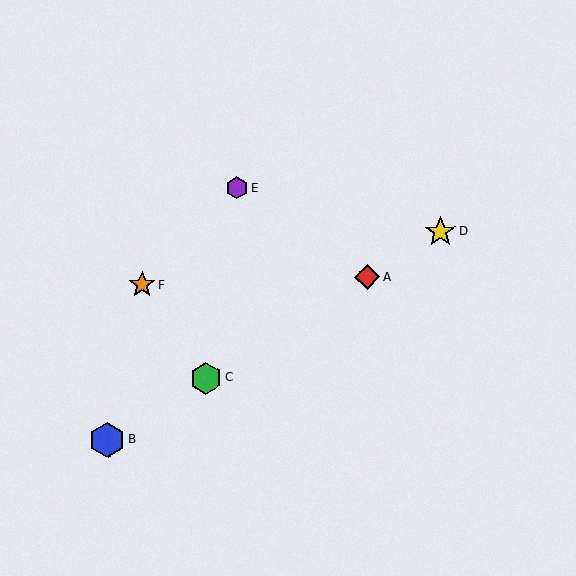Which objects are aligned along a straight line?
Objects A, B, C, D are aligned along a straight line.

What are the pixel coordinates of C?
Object C is at (206, 378).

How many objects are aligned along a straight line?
4 objects (A, B, C, D) are aligned along a straight line.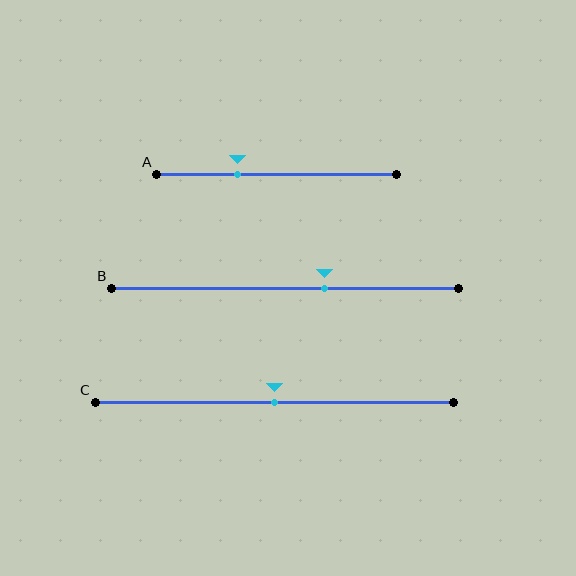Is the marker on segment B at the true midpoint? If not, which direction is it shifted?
No, the marker on segment B is shifted to the right by about 11% of the segment length.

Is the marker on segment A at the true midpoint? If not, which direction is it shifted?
No, the marker on segment A is shifted to the left by about 17% of the segment length.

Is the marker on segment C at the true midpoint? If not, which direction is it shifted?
Yes, the marker on segment C is at the true midpoint.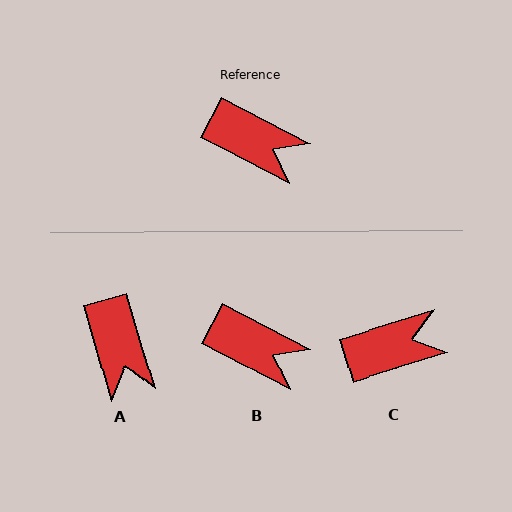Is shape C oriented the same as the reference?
No, it is off by about 45 degrees.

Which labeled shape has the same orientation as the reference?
B.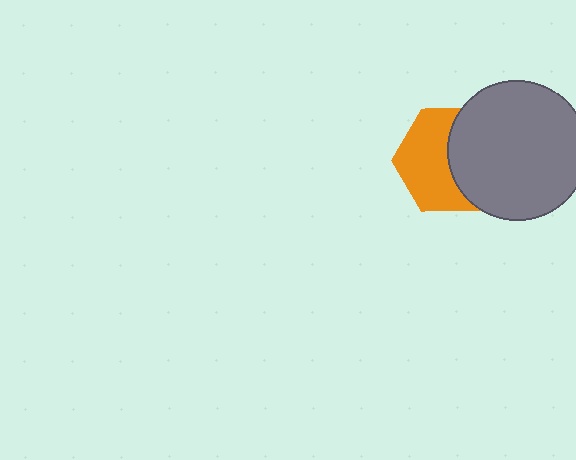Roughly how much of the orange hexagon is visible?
About half of it is visible (roughly 54%).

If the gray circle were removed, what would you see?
You would see the complete orange hexagon.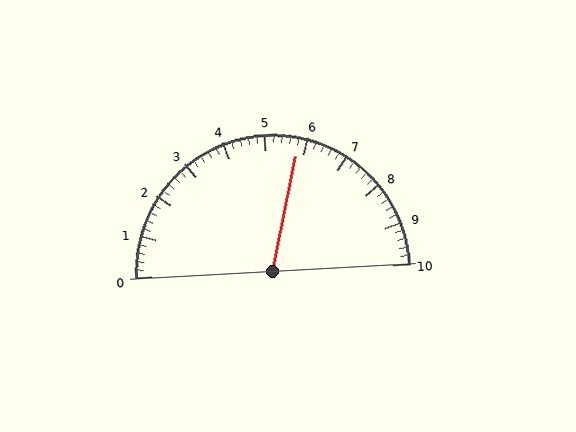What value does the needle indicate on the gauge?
The needle indicates approximately 5.8.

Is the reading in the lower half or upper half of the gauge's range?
The reading is in the upper half of the range (0 to 10).